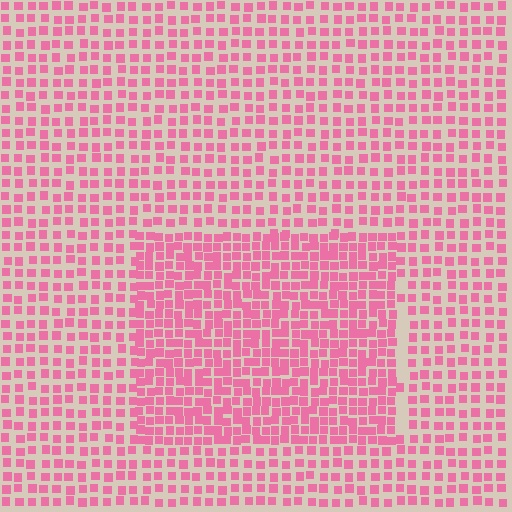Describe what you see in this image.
The image contains small pink elements arranged at two different densities. A rectangle-shaped region is visible where the elements are more densely packed than the surrounding area.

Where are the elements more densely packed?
The elements are more densely packed inside the rectangle boundary.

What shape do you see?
I see a rectangle.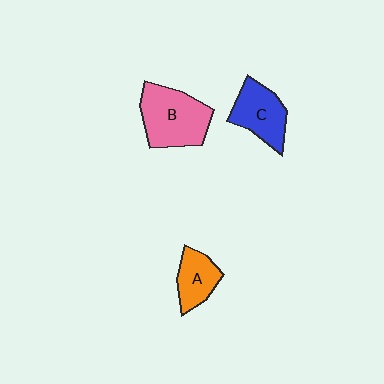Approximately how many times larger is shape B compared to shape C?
Approximately 1.4 times.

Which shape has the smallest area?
Shape A (orange).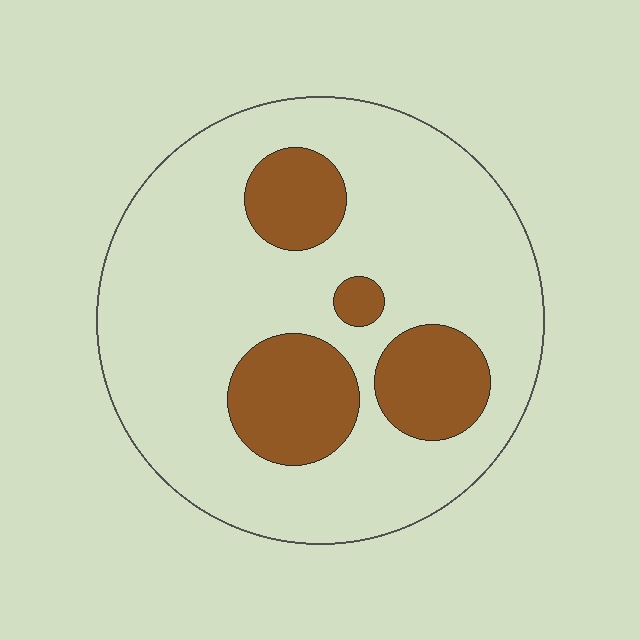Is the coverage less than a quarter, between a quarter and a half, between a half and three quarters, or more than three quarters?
Less than a quarter.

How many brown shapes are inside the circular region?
4.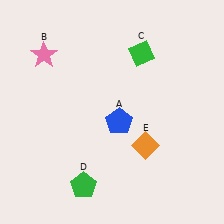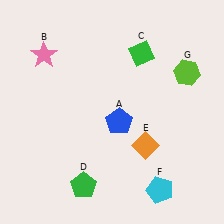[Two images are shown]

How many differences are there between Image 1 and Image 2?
There are 2 differences between the two images.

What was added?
A cyan pentagon (F), a lime hexagon (G) were added in Image 2.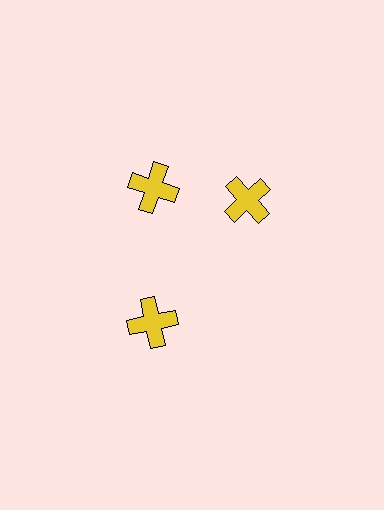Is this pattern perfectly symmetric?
No. The 3 yellow crosses are arranged in a ring, but one element near the 3 o'clock position is rotated out of alignment along the ring, breaking the 3-fold rotational symmetry.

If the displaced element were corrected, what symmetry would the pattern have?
It would have 3-fold rotational symmetry — the pattern would map onto itself every 120 degrees.